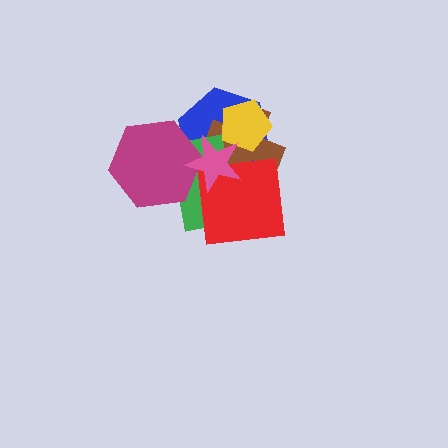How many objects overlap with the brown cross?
5 objects overlap with the brown cross.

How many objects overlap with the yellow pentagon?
3 objects overlap with the yellow pentagon.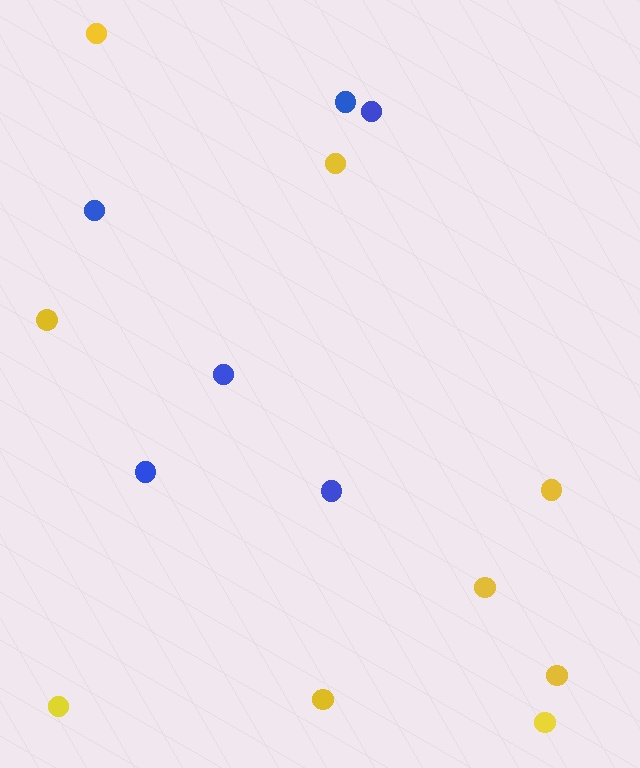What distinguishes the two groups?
There are 2 groups: one group of yellow circles (9) and one group of blue circles (6).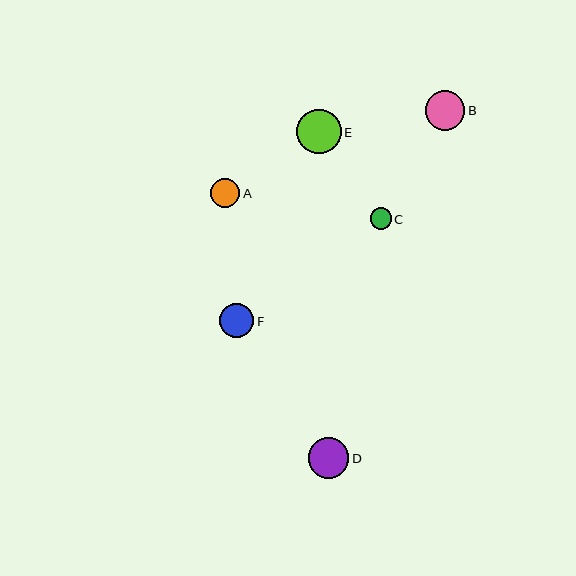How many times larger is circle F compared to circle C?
Circle F is approximately 1.6 times the size of circle C.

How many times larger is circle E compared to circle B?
Circle E is approximately 1.1 times the size of circle B.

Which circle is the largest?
Circle E is the largest with a size of approximately 44 pixels.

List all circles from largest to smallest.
From largest to smallest: E, D, B, F, A, C.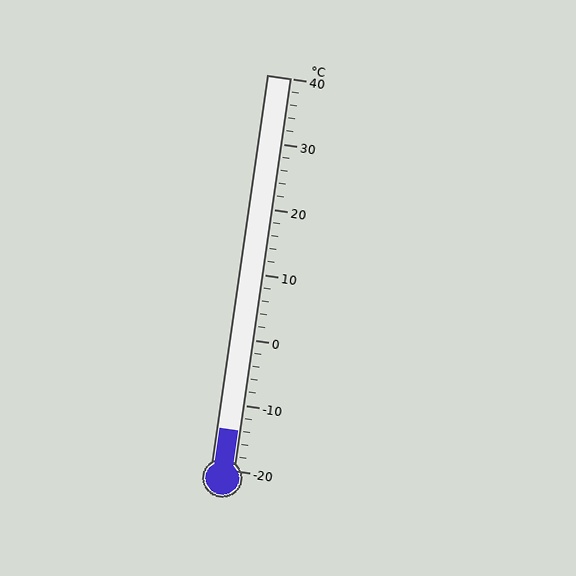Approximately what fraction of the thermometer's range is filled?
The thermometer is filled to approximately 10% of its range.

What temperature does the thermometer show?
The thermometer shows approximately -14°C.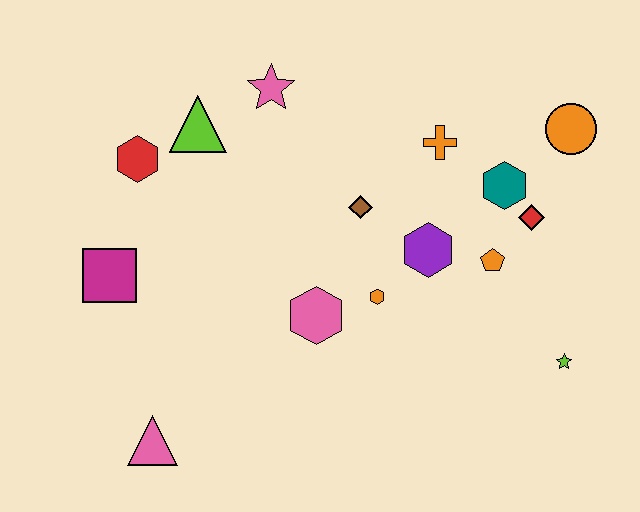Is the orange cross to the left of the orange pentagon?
Yes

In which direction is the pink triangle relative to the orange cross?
The pink triangle is below the orange cross.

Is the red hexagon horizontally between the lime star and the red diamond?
No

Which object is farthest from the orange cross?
The pink triangle is farthest from the orange cross.